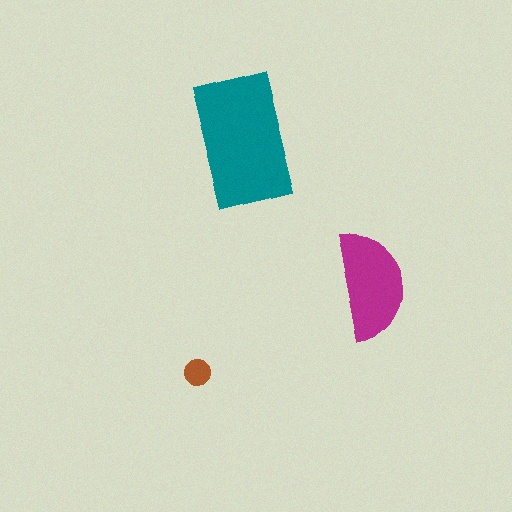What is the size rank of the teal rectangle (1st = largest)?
1st.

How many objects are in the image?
There are 3 objects in the image.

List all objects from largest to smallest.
The teal rectangle, the magenta semicircle, the brown circle.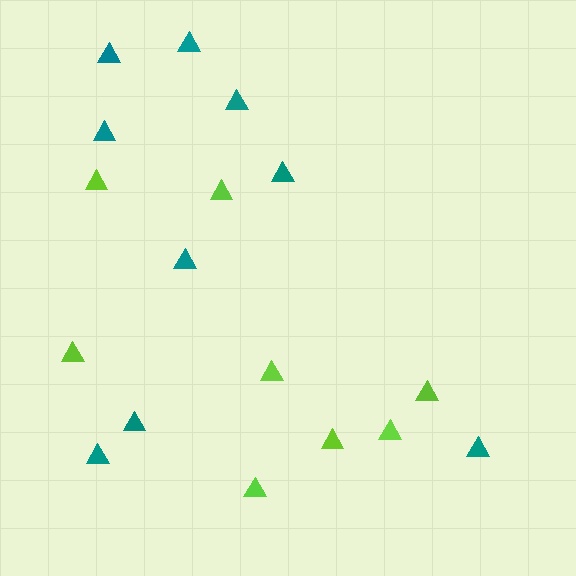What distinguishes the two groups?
There are 2 groups: one group of teal triangles (9) and one group of lime triangles (8).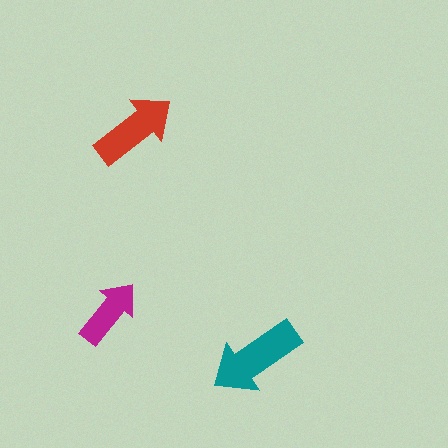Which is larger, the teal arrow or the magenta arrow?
The teal one.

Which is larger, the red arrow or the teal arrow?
The teal one.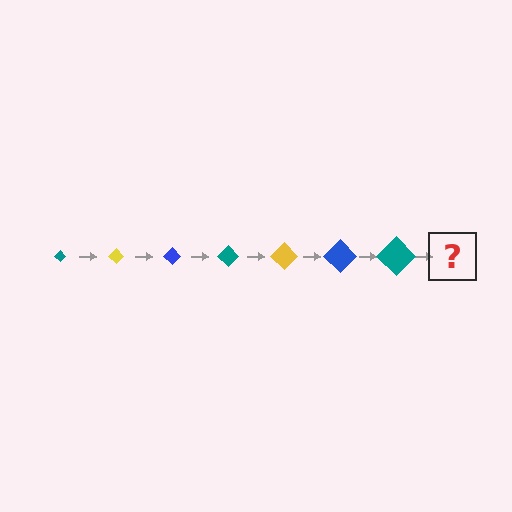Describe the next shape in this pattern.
It should be a yellow diamond, larger than the previous one.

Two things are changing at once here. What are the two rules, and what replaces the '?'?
The two rules are that the diamond grows larger each step and the color cycles through teal, yellow, and blue. The '?' should be a yellow diamond, larger than the previous one.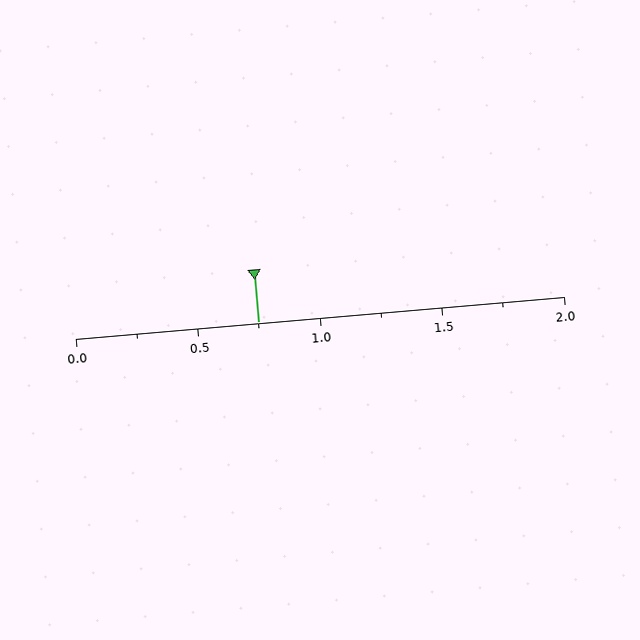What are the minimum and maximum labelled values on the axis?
The axis runs from 0.0 to 2.0.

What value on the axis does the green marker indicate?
The marker indicates approximately 0.75.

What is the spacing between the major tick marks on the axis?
The major ticks are spaced 0.5 apart.